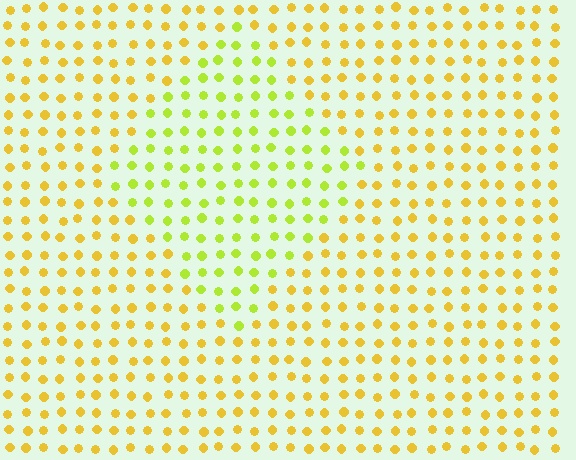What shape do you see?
I see a diamond.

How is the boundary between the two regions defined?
The boundary is defined purely by a slight shift in hue (about 33 degrees). Spacing, size, and orientation are identical on both sides.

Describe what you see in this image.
The image is filled with small yellow elements in a uniform arrangement. A diamond-shaped region is visible where the elements are tinted to a slightly different hue, forming a subtle color boundary.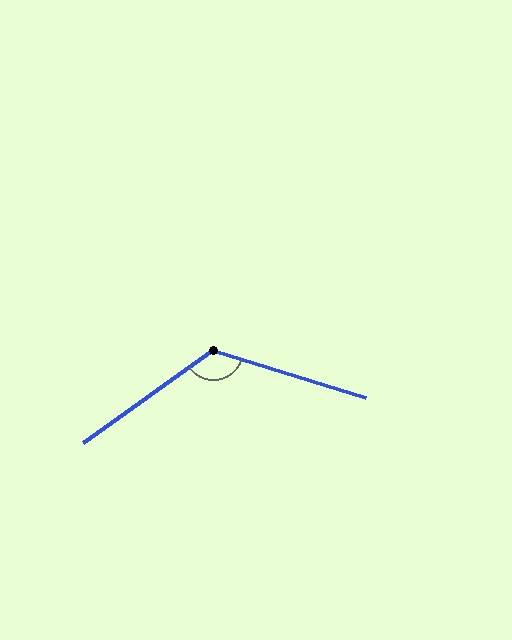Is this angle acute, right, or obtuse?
It is obtuse.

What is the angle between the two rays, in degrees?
Approximately 128 degrees.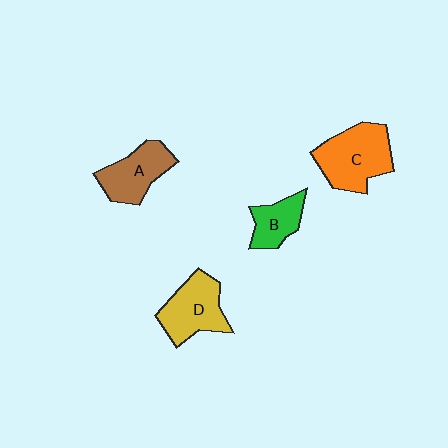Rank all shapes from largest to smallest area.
From largest to smallest: C (orange), D (yellow), A (brown), B (green).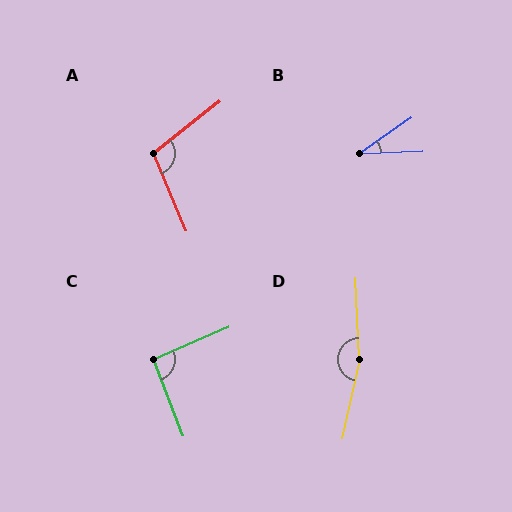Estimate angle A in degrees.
Approximately 106 degrees.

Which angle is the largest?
D, at approximately 165 degrees.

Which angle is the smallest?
B, at approximately 33 degrees.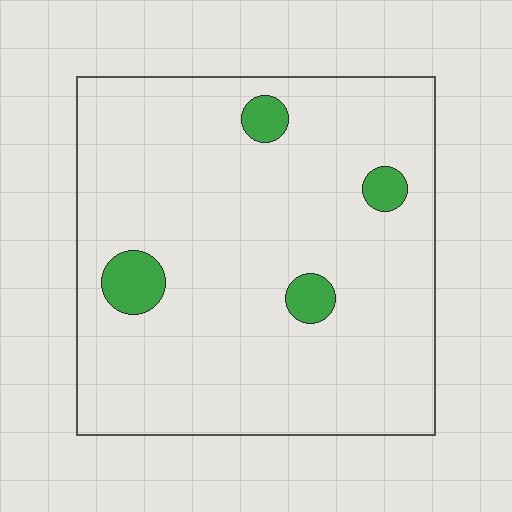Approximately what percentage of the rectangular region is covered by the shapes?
Approximately 5%.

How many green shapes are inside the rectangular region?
4.